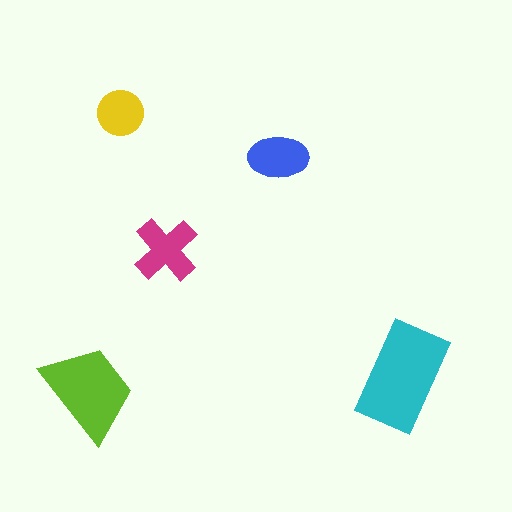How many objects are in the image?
There are 5 objects in the image.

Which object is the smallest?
The yellow circle.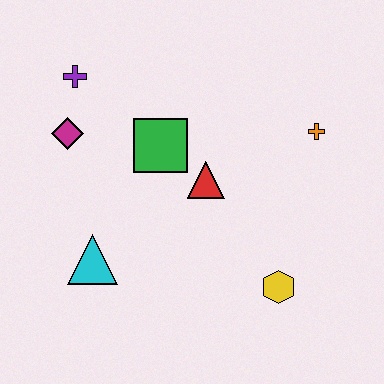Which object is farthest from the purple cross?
The yellow hexagon is farthest from the purple cross.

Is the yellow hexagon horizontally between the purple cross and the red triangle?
No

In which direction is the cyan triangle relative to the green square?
The cyan triangle is below the green square.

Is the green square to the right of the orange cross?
No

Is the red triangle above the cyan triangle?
Yes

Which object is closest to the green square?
The red triangle is closest to the green square.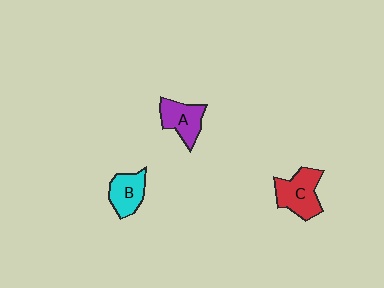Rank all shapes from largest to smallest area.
From largest to smallest: C (red), A (purple), B (cyan).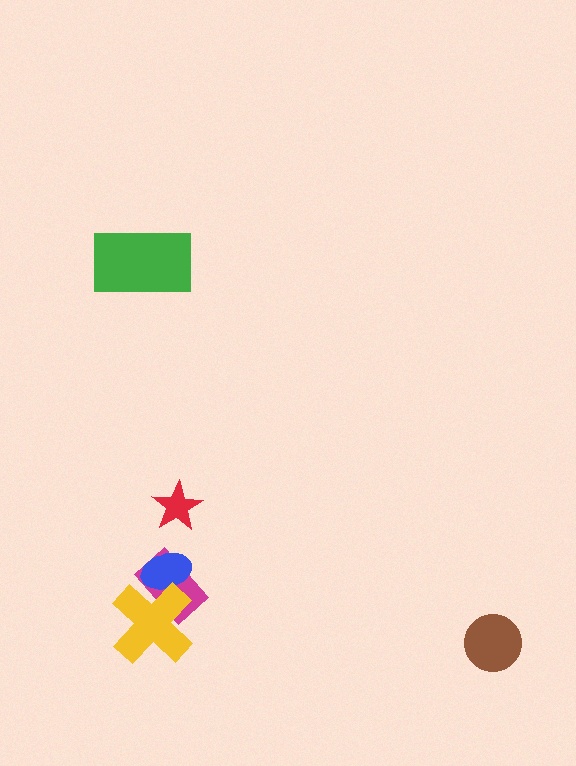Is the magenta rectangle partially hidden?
Yes, it is partially covered by another shape.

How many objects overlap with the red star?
0 objects overlap with the red star.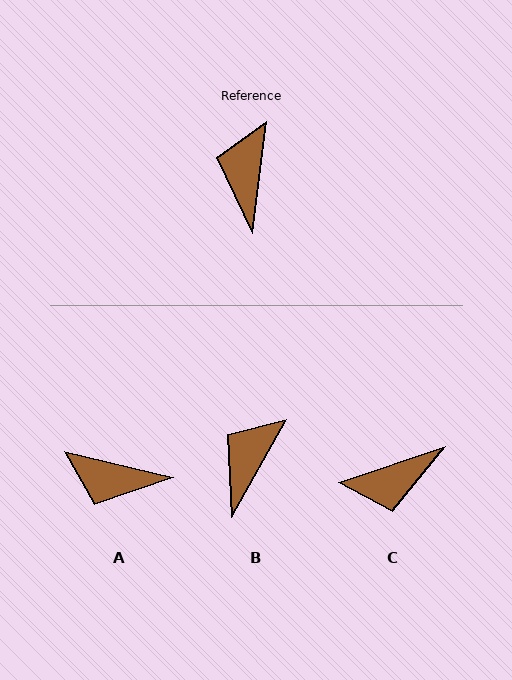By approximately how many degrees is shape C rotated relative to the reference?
Approximately 116 degrees counter-clockwise.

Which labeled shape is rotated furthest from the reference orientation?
C, about 116 degrees away.